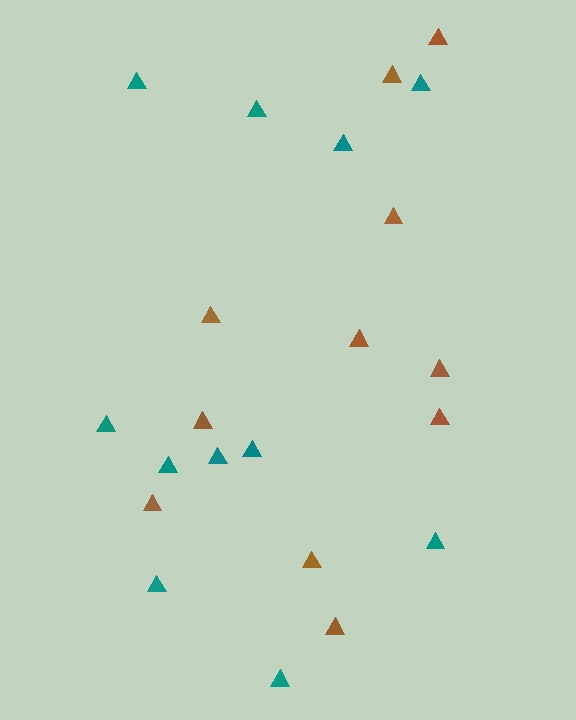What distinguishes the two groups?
There are 2 groups: one group of brown triangles (11) and one group of teal triangles (11).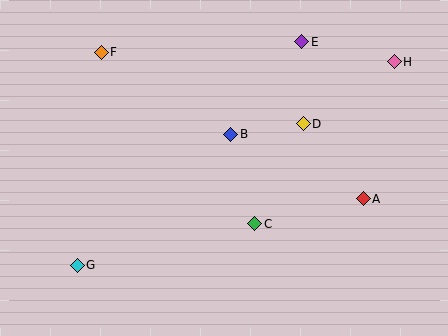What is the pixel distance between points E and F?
The distance between E and F is 201 pixels.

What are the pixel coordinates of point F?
Point F is at (101, 52).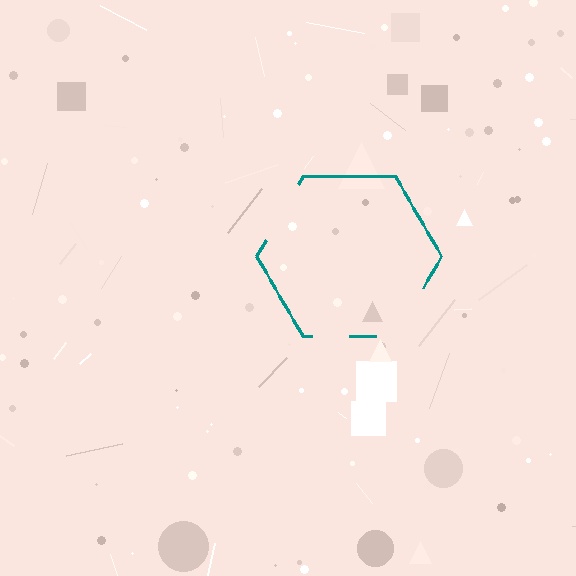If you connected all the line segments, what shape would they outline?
They would outline a hexagon.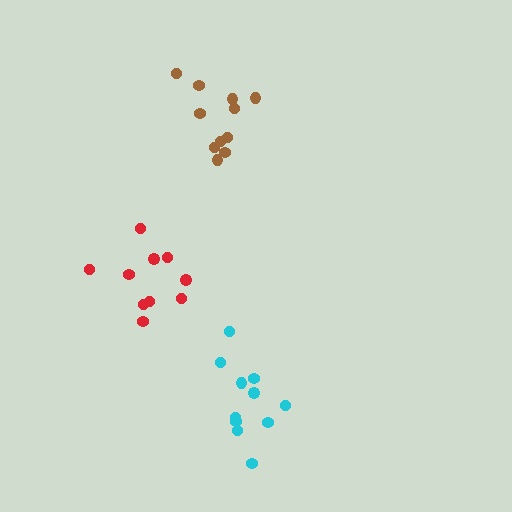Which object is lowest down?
The cyan cluster is bottommost.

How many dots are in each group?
Group 1: 10 dots, Group 2: 11 dots, Group 3: 11 dots (32 total).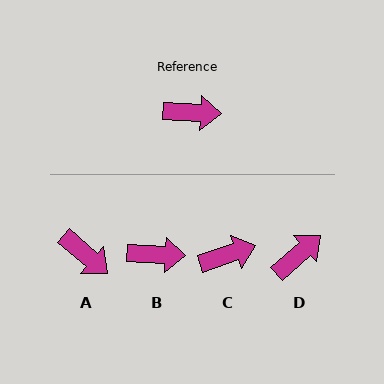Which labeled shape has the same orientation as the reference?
B.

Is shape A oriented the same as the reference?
No, it is off by about 38 degrees.